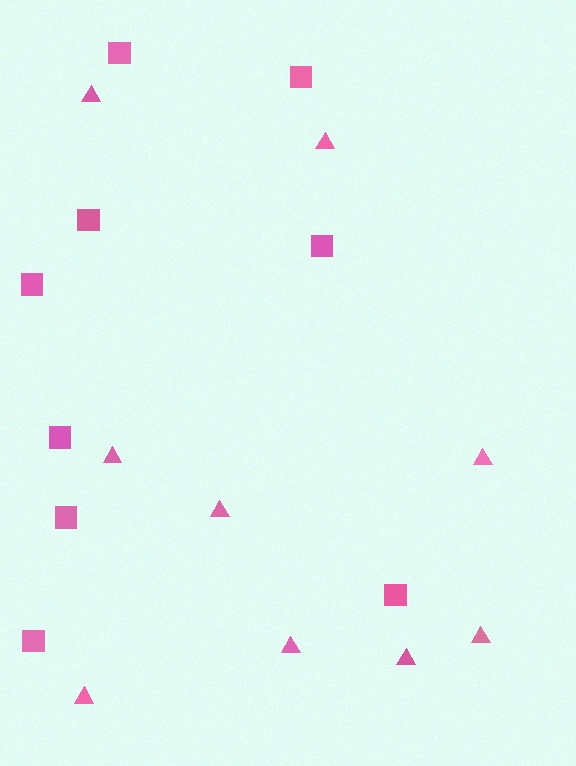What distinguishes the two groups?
There are 2 groups: one group of triangles (9) and one group of squares (9).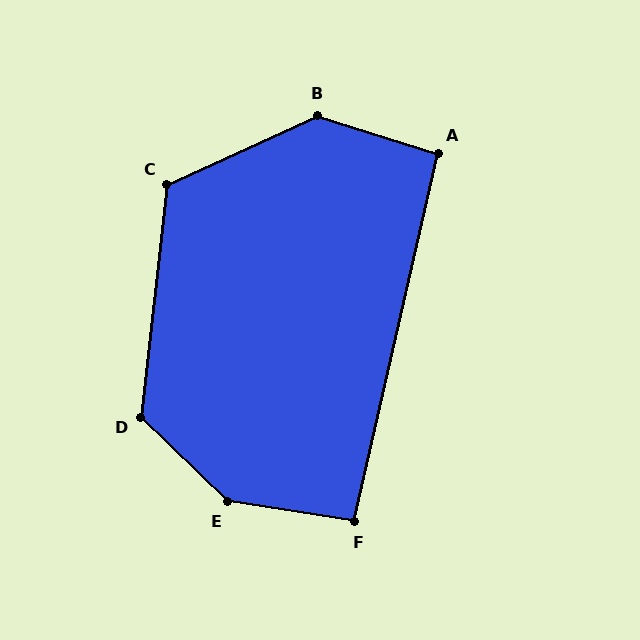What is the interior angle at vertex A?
Approximately 95 degrees (approximately right).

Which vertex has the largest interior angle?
E, at approximately 144 degrees.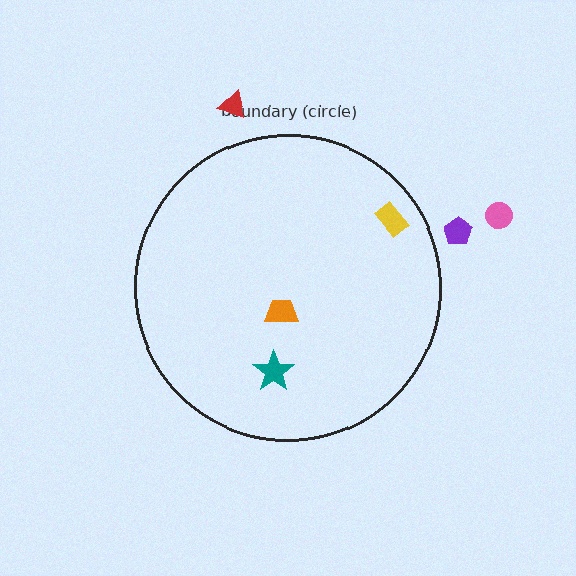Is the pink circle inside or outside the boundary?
Outside.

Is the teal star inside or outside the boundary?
Inside.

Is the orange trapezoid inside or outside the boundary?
Inside.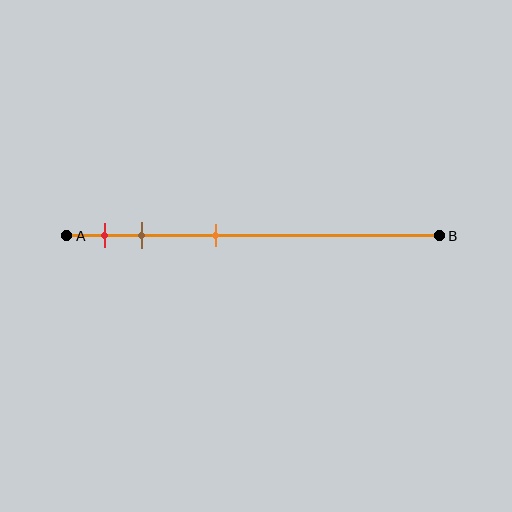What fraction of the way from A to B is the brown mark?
The brown mark is approximately 20% (0.2) of the way from A to B.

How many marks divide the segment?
There are 3 marks dividing the segment.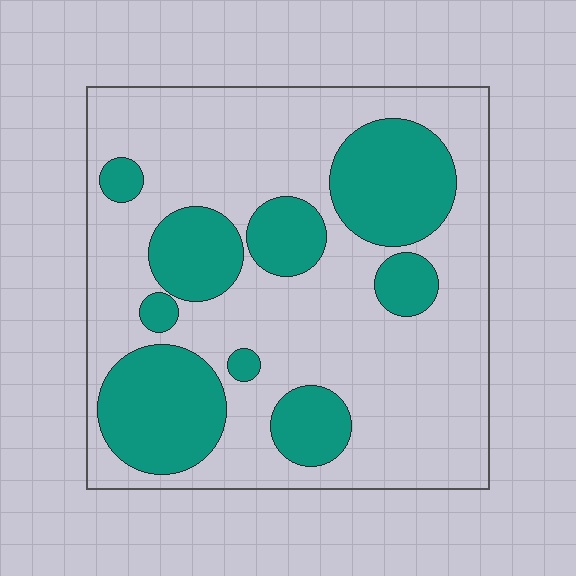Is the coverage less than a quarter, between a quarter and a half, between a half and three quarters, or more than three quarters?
Between a quarter and a half.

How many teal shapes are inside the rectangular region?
9.